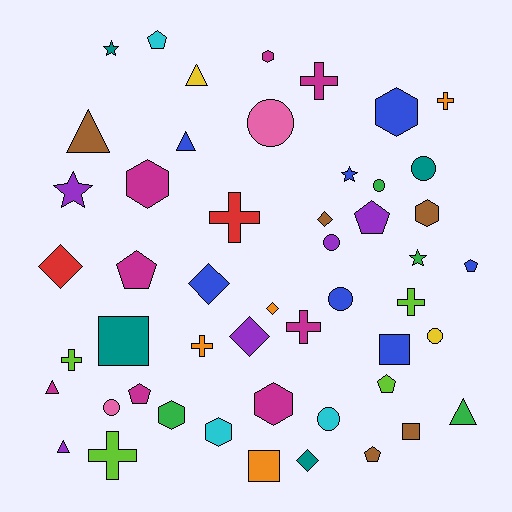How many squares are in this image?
There are 4 squares.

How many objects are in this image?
There are 50 objects.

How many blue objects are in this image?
There are 7 blue objects.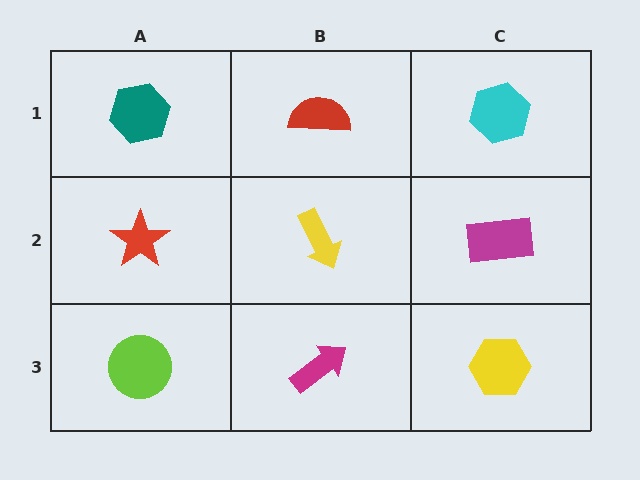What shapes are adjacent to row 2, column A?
A teal hexagon (row 1, column A), a lime circle (row 3, column A), a yellow arrow (row 2, column B).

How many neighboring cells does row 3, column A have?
2.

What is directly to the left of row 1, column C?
A red semicircle.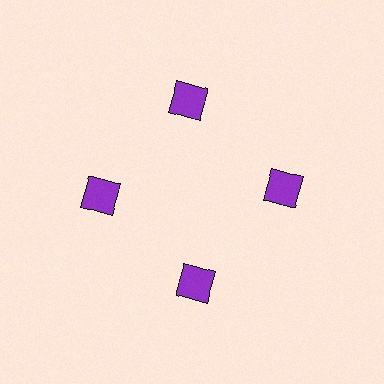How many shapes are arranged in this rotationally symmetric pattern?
There are 4 shapes, arranged in 4 groups of 1.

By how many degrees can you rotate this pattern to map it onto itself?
The pattern maps onto itself every 90 degrees of rotation.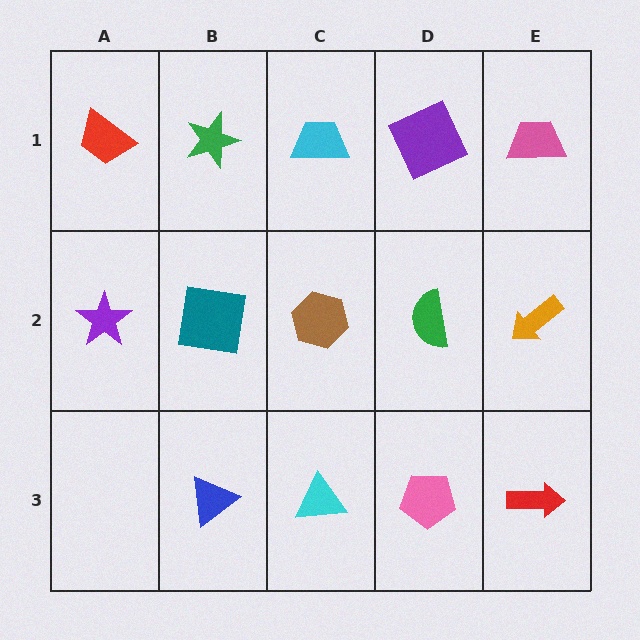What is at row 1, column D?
A purple square.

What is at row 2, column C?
A brown hexagon.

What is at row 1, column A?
A red trapezoid.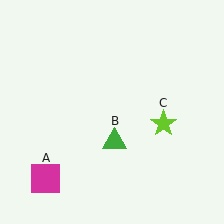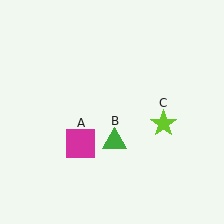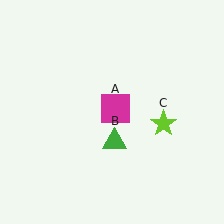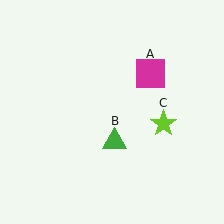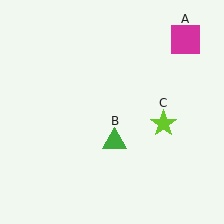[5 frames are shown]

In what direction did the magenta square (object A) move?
The magenta square (object A) moved up and to the right.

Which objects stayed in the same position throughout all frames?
Green triangle (object B) and lime star (object C) remained stationary.